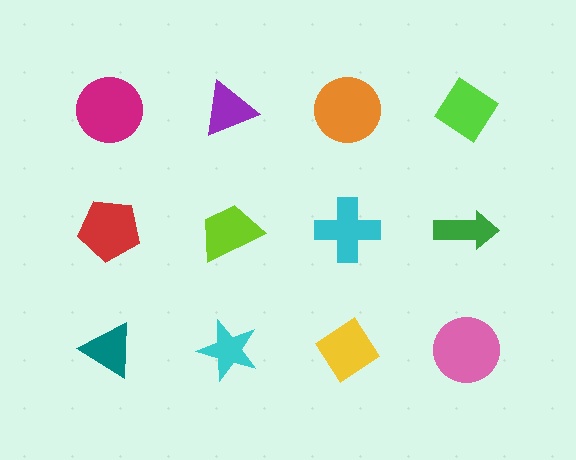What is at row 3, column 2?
A cyan star.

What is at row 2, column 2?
A lime trapezoid.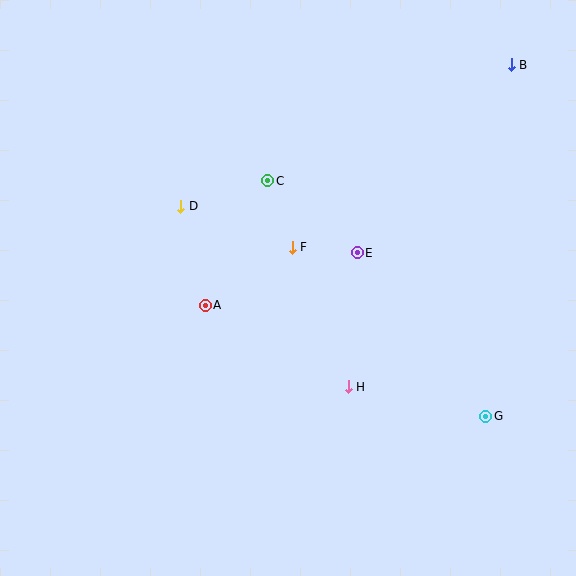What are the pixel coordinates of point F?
Point F is at (292, 247).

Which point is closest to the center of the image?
Point F at (292, 247) is closest to the center.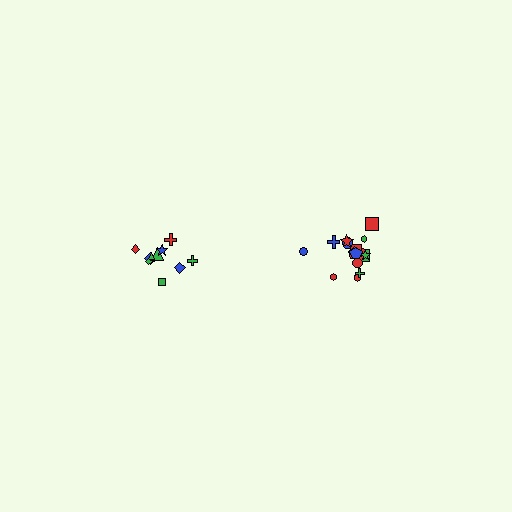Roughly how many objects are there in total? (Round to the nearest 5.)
Roughly 30 objects in total.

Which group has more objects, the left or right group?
The right group.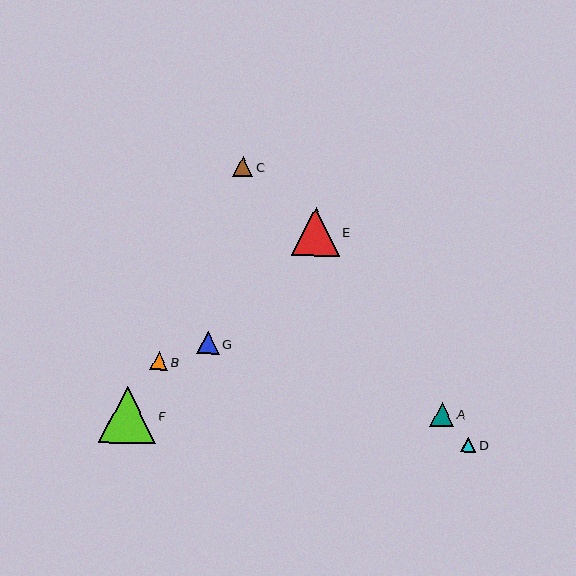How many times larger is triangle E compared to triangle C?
Triangle E is approximately 2.4 times the size of triangle C.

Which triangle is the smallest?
Triangle D is the smallest with a size of approximately 15 pixels.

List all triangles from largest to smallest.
From largest to smallest: F, E, A, G, C, B, D.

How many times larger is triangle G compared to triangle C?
Triangle G is approximately 1.1 times the size of triangle C.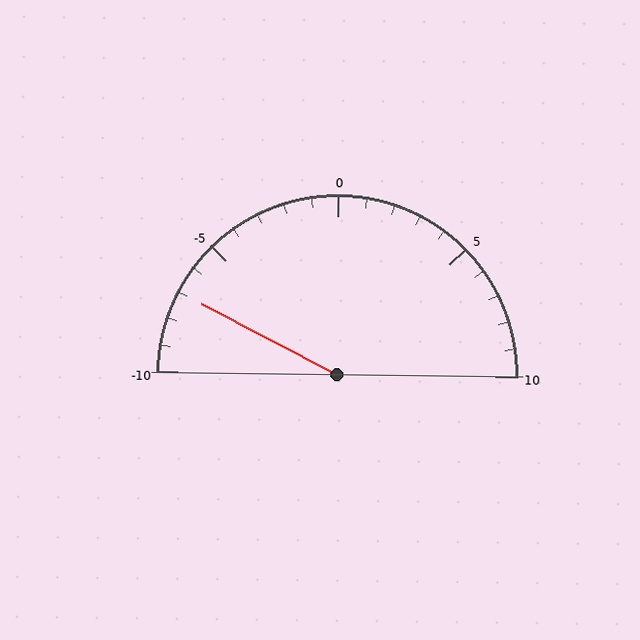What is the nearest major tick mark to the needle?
The nearest major tick mark is -5.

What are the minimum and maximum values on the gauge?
The gauge ranges from -10 to 10.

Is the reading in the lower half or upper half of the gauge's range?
The reading is in the lower half of the range (-10 to 10).